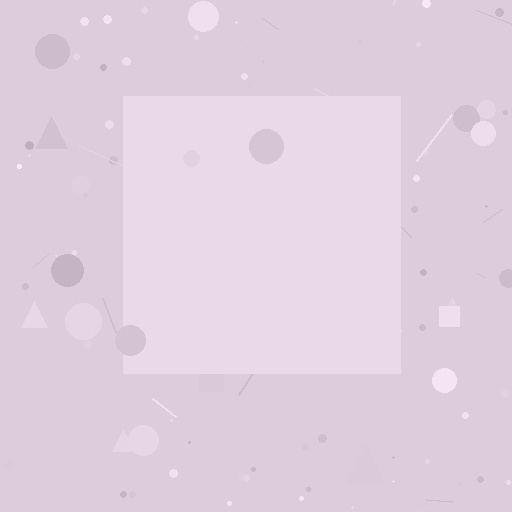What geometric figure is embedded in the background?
A square is embedded in the background.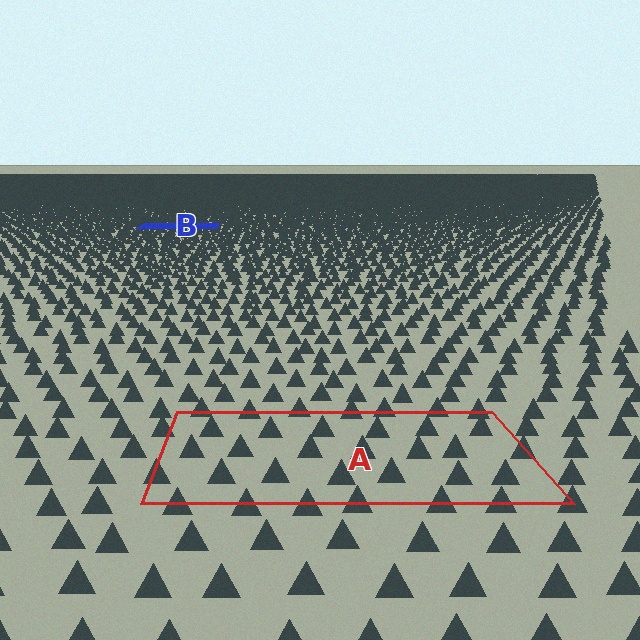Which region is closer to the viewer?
Region A is closer. The texture elements there are larger and more spread out.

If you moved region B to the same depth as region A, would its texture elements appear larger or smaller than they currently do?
They would appear larger. At a closer depth, the same texture elements are projected at a bigger on-screen size.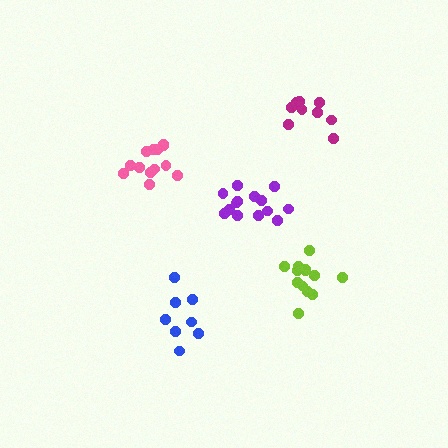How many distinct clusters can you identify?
There are 5 distinct clusters.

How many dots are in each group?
Group 1: 9 dots, Group 2: 13 dots, Group 3: 8 dots, Group 4: 13 dots, Group 5: 14 dots (57 total).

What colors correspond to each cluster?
The clusters are colored: magenta, pink, blue, lime, purple.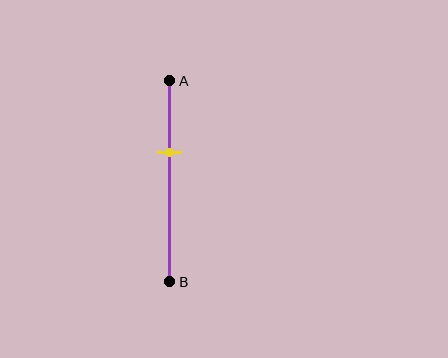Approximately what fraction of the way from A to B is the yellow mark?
The yellow mark is approximately 35% of the way from A to B.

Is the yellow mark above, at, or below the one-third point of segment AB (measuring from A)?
The yellow mark is approximately at the one-third point of segment AB.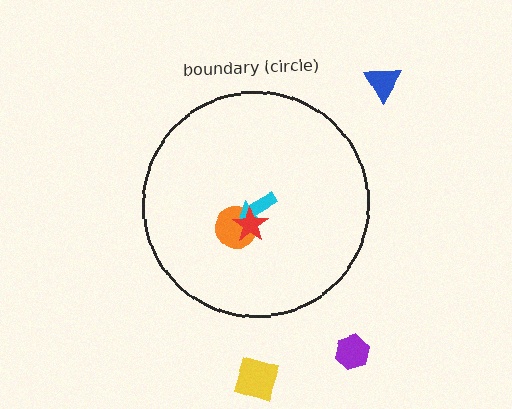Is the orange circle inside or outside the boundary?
Inside.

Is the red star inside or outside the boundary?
Inside.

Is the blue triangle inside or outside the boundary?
Outside.